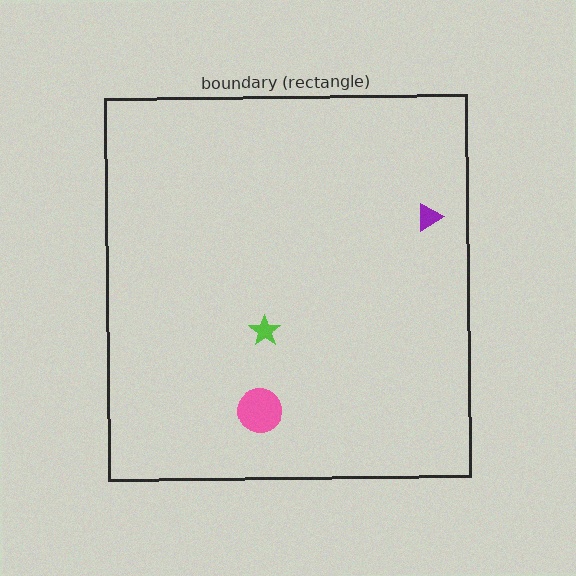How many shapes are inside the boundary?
3 inside, 0 outside.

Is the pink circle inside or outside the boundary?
Inside.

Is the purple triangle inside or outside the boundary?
Inside.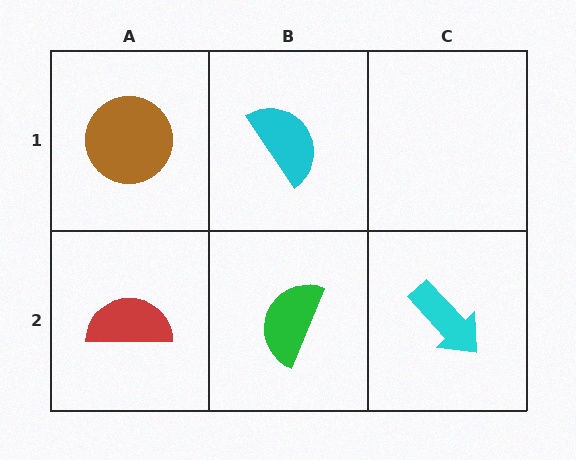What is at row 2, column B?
A green semicircle.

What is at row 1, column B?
A cyan semicircle.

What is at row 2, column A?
A red semicircle.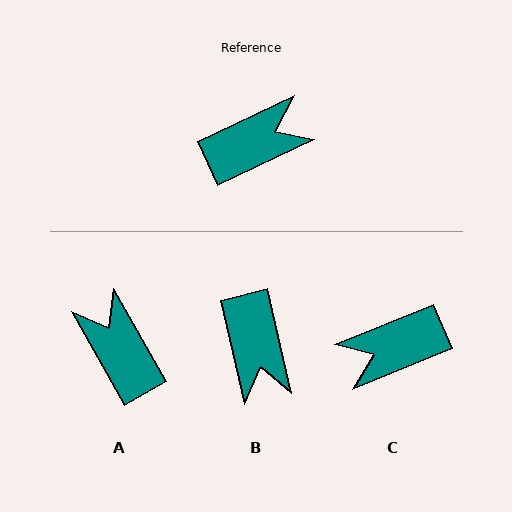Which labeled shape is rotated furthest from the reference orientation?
C, about 177 degrees away.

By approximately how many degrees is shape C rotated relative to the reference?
Approximately 177 degrees counter-clockwise.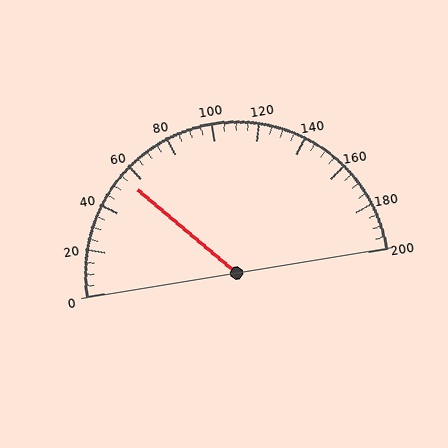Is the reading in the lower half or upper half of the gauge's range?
The reading is in the lower half of the range (0 to 200).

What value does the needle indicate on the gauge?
The needle indicates approximately 55.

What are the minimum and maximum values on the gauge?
The gauge ranges from 0 to 200.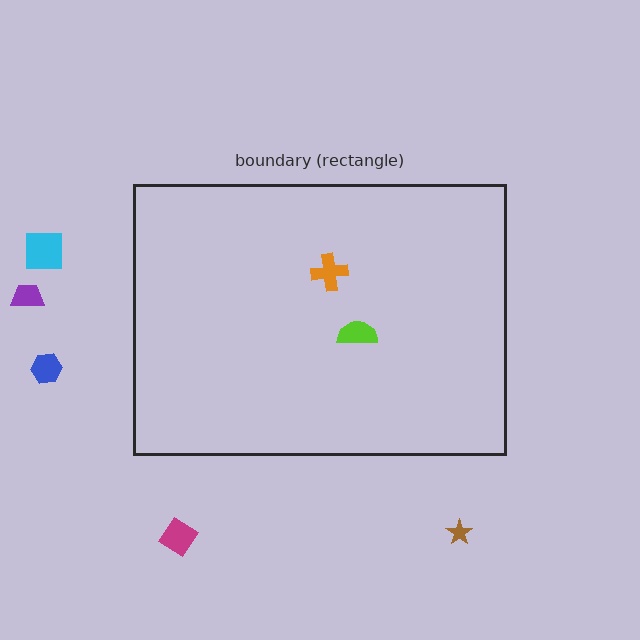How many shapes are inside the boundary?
2 inside, 5 outside.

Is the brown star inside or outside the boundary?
Outside.